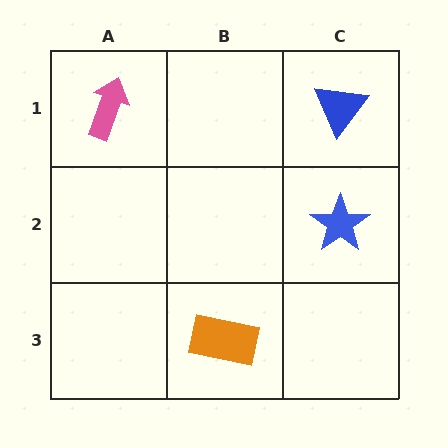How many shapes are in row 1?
2 shapes.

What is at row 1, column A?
A pink arrow.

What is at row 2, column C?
A blue star.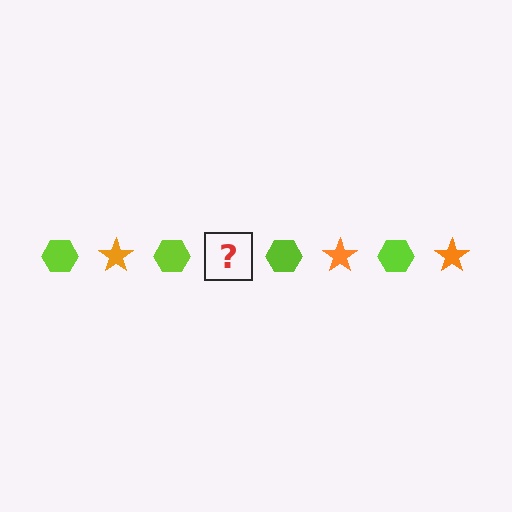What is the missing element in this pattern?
The missing element is an orange star.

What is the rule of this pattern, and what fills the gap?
The rule is that the pattern alternates between lime hexagon and orange star. The gap should be filled with an orange star.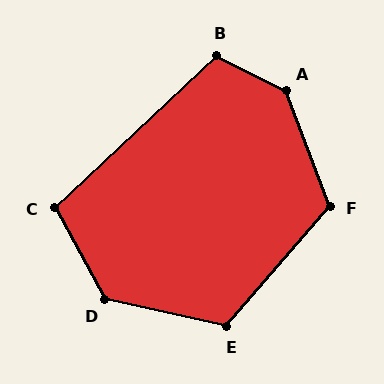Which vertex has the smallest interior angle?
C, at approximately 104 degrees.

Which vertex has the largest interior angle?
A, at approximately 137 degrees.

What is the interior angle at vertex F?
Approximately 119 degrees (obtuse).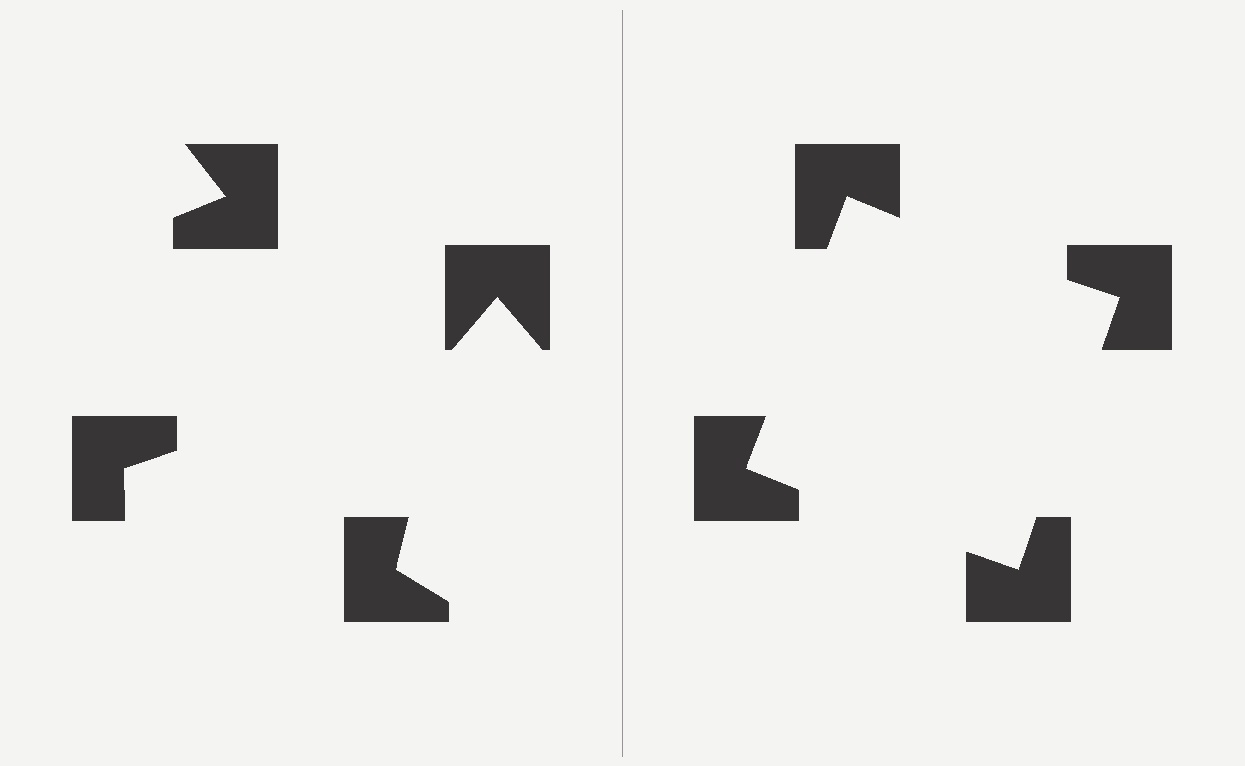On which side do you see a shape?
An illusory square appears on the right side. On the left side the wedge cuts are rotated, so no coherent shape forms.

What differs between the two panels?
The notched squares are positioned identically on both sides; only the wedge orientations differ. On the right they align to a square; on the left they are misaligned.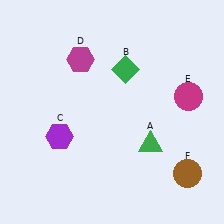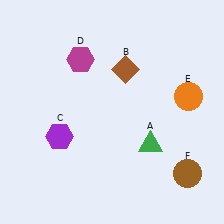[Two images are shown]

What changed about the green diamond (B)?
In Image 1, B is green. In Image 2, it changed to brown.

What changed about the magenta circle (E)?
In Image 1, E is magenta. In Image 2, it changed to orange.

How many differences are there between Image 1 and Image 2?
There are 2 differences between the two images.